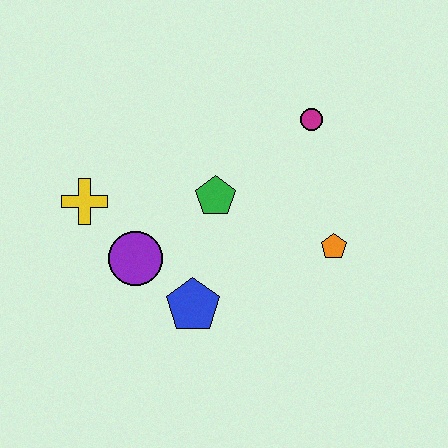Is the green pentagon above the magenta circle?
No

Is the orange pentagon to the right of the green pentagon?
Yes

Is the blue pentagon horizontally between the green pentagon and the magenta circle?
No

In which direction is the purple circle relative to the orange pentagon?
The purple circle is to the left of the orange pentagon.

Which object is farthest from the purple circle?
The magenta circle is farthest from the purple circle.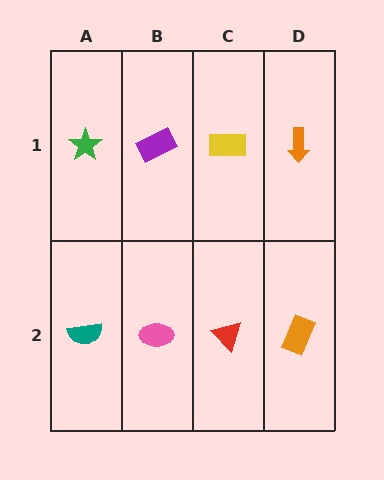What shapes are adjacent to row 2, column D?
An orange arrow (row 1, column D), a red triangle (row 2, column C).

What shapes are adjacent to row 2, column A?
A green star (row 1, column A), a pink ellipse (row 2, column B).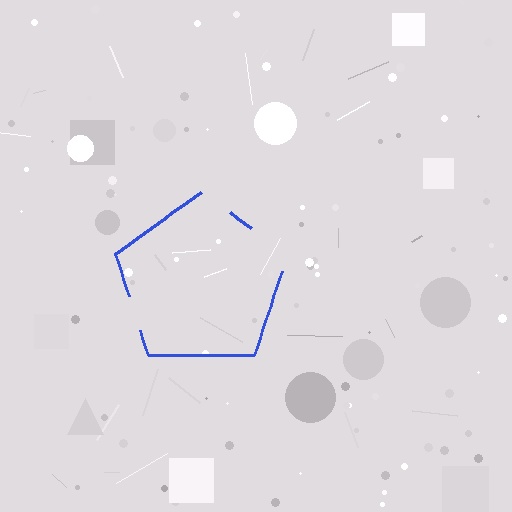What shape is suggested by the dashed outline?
The dashed outline suggests a pentagon.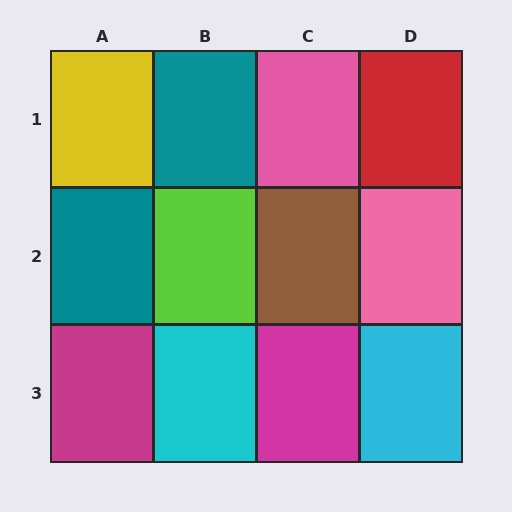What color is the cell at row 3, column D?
Cyan.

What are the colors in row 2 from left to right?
Teal, lime, brown, pink.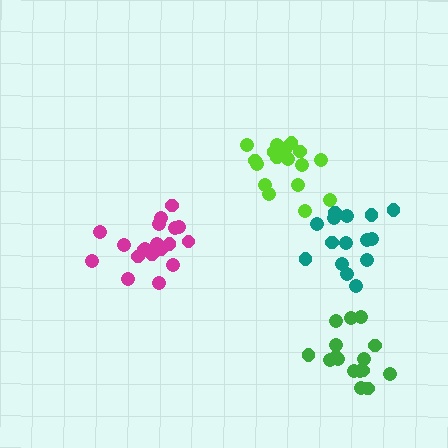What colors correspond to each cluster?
The clusters are colored: lime, green, magenta, teal.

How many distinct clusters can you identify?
There are 4 distinct clusters.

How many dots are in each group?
Group 1: 17 dots, Group 2: 16 dots, Group 3: 19 dots, Group 4: 15 dots (67 total).